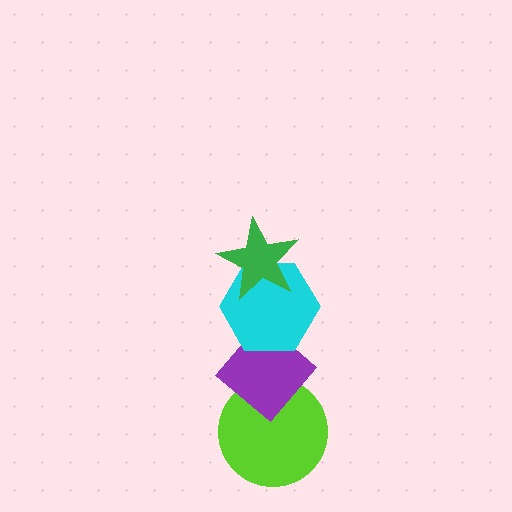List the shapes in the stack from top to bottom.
From top to bottom: the green star, the cyan hexagon, the purple diamond, the lime circle.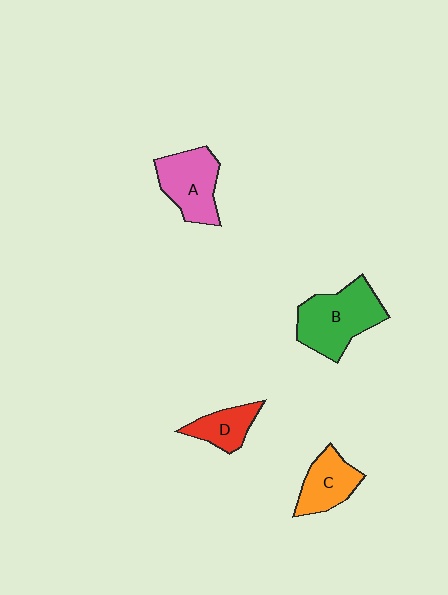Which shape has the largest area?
Shape B (green).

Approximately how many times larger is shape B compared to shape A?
Approximately 1.3 times.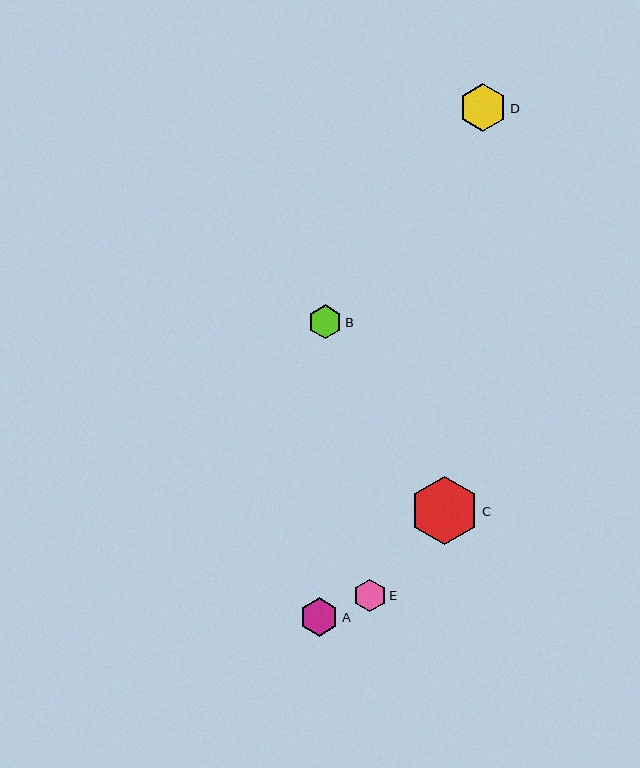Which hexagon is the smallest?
Hexagon E is the smallest with a size of approximately 33 pixels.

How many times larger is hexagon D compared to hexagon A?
Hexagon D is approximately 1.2 times the size of hexagon A.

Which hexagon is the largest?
Hexagon C is the largest with a size of approximately 68 pixels.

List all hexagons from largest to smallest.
From largest to smallest: C, D, A, B, E.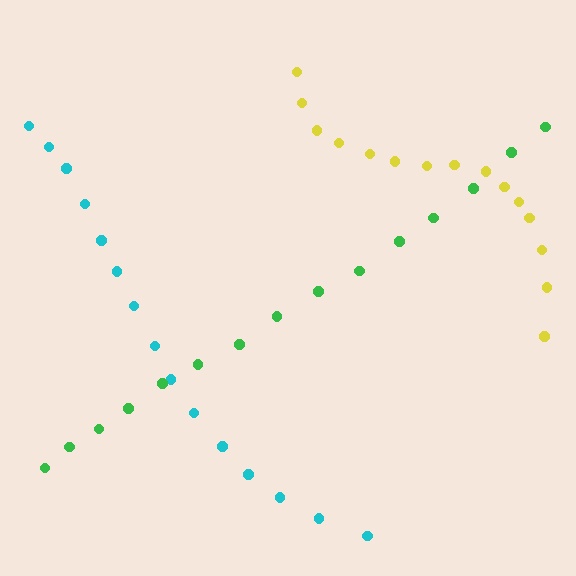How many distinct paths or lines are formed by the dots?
There are 3 distinct paths.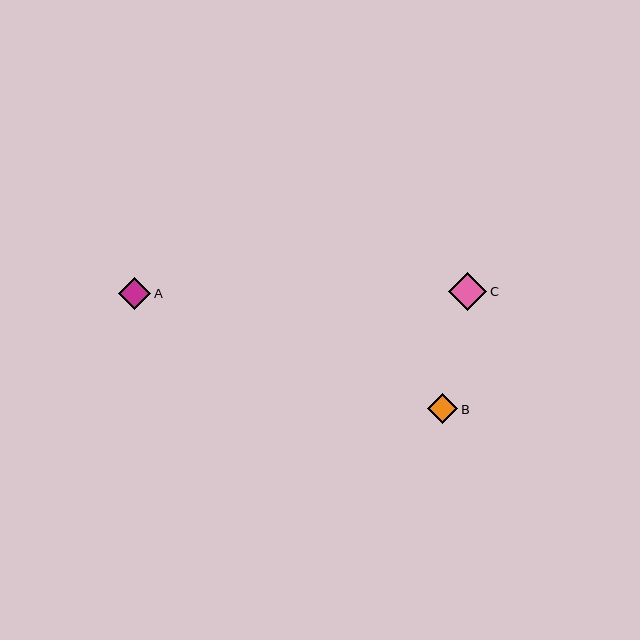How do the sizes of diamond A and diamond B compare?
Diamond A and diamond B are approximately the same size.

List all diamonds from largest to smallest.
From largest to smallest: C, A, B.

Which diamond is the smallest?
Diamond B is the smallest with a size of approximately 30 pixels.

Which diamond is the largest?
Diamond C is the largest with a size of approximately 38 pixels.